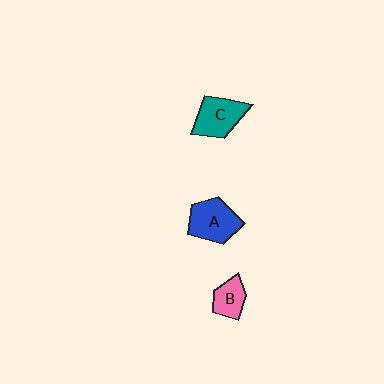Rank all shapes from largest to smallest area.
From largest to smallest: A (blue), C (teal), B (pink).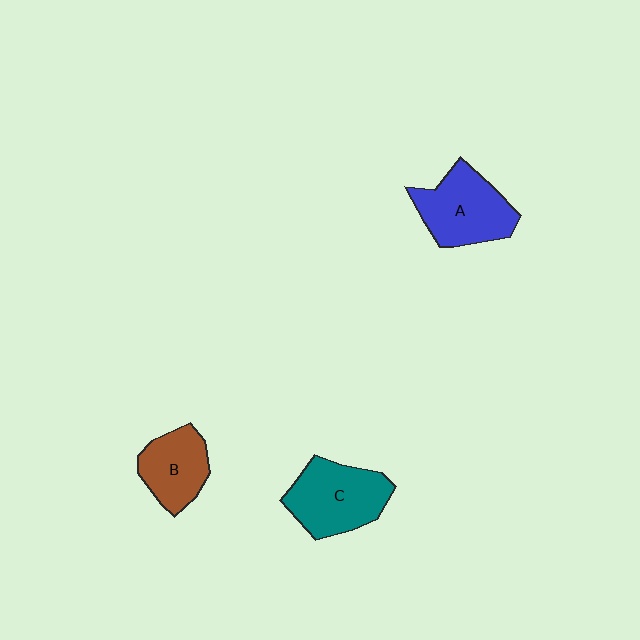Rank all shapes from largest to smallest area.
From largest to smallest: C (teal), A (blue), B (brown).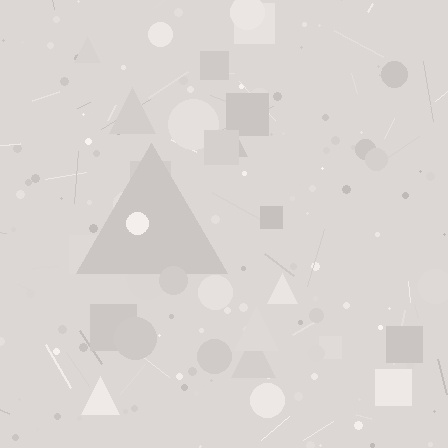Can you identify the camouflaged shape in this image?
The camouflaged shape is a triangle.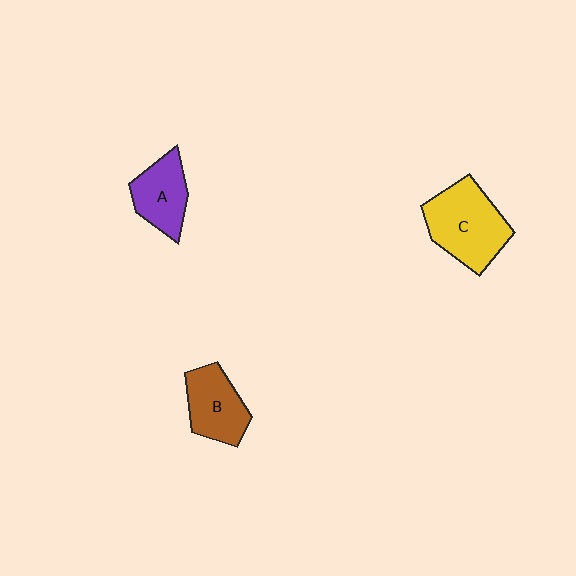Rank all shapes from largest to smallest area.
From largest to smallest: C (yellow), B (brown), A (purple).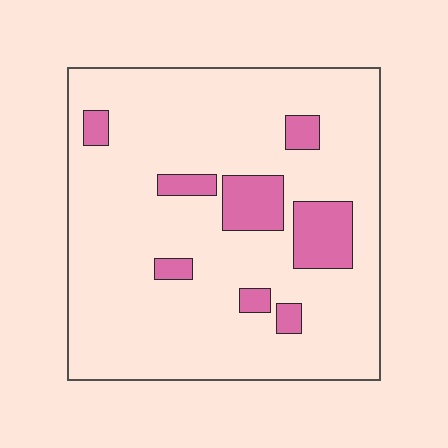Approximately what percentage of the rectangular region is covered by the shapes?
Approximately 15%.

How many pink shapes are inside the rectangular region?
8.